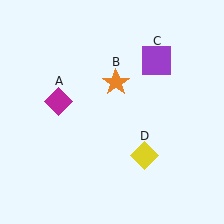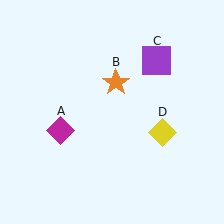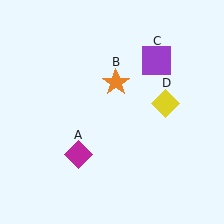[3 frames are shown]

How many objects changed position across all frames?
2 objects changed position: magenta diamond (object A), yellow diamond (object D).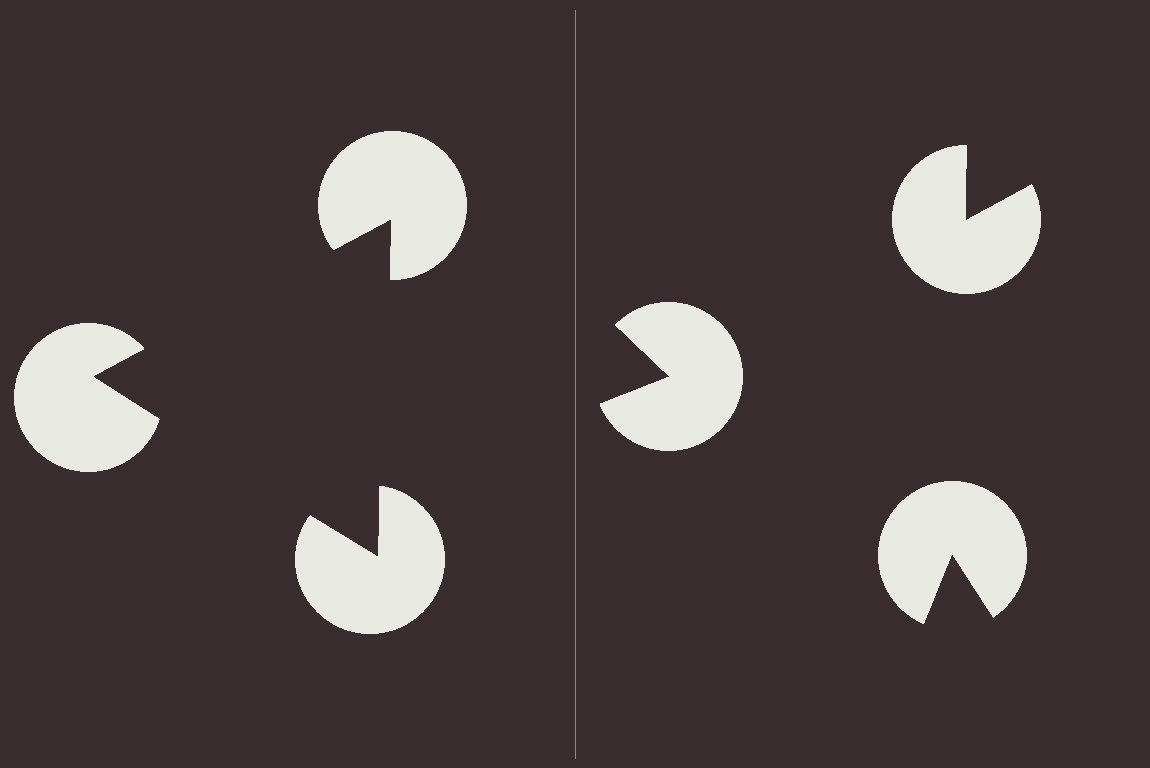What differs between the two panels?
The pac-man discs are positioned identically on both sides; only the wedge orientations differ. On the left they align to a triangle; on the right they are misaligned.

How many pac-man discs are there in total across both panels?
6 — 3 on each side.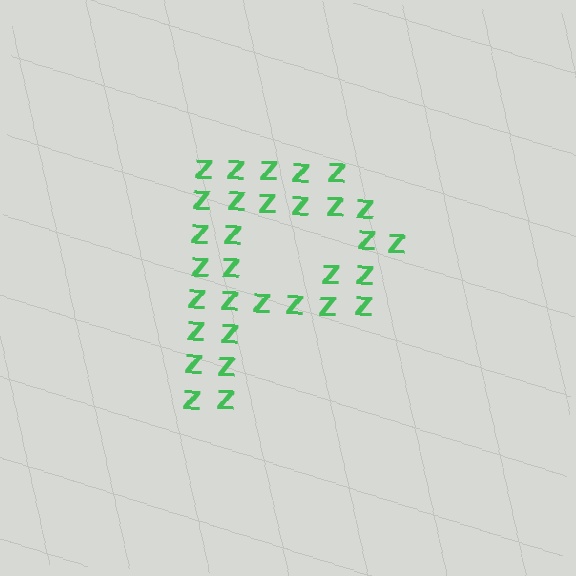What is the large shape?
The large shape is the letter P.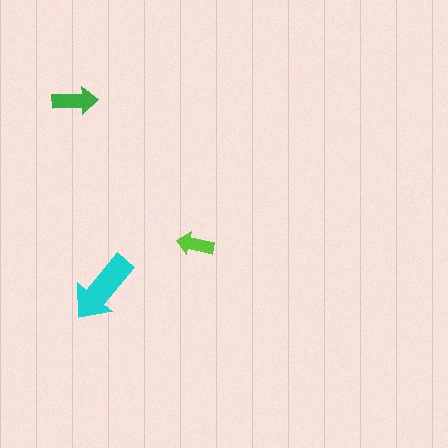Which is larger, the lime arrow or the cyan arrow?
The cyan one.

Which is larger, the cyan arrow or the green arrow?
The cyan one.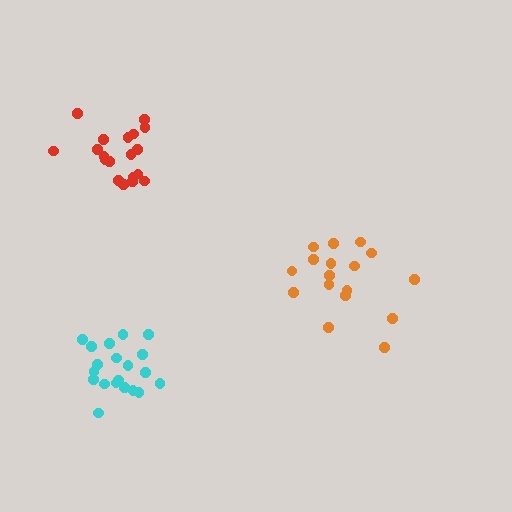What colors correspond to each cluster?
The clusters are colored: red, orange, cyan.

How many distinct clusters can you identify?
There are 3 distinct clusters.